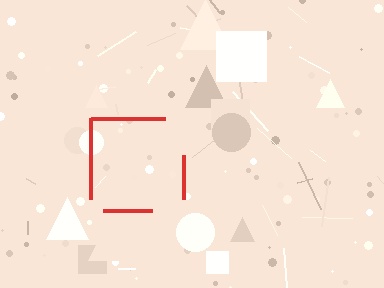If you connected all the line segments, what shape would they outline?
They would outline a square.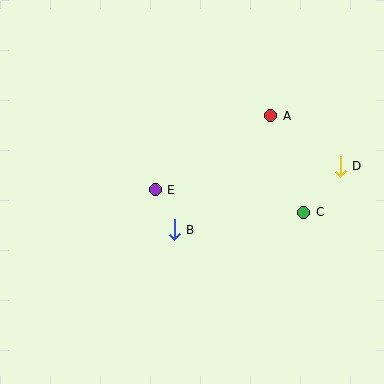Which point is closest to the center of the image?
Point E at (155, 190) is closest to the center.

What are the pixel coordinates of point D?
Point D is at (340, 166).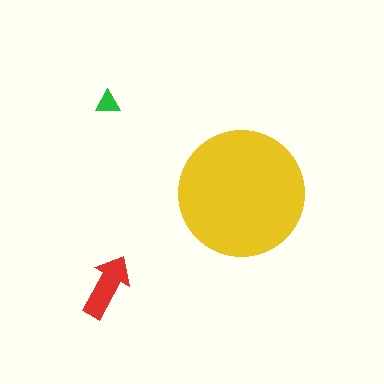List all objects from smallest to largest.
The green triangle, the red arrow, the yellow circle.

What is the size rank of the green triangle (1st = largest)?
3rd.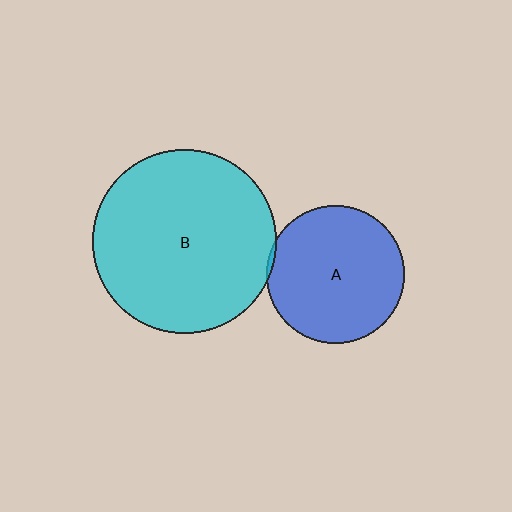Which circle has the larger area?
Circle B (cyan).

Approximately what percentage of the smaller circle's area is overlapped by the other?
Approximately 5%.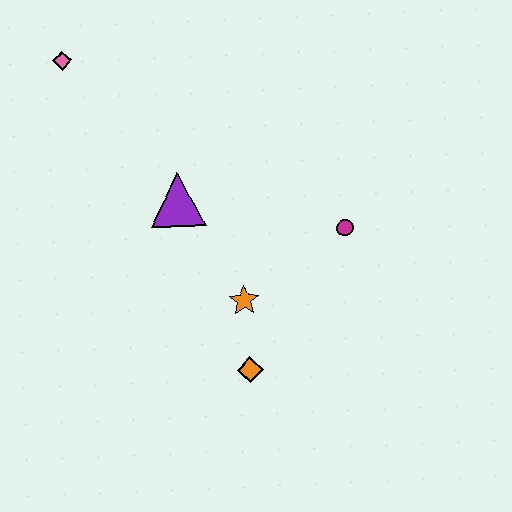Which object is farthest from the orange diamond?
The pink diamond is farthest from the orange diamond.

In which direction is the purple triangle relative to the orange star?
The purple triangle is above the orange star.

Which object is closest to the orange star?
The orange diamond is closest to the orange star.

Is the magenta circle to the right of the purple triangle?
Yes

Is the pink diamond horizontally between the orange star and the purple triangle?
No